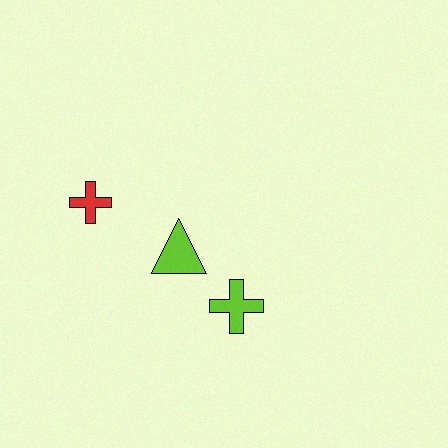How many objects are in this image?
There are 3 objects.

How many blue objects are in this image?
There are no blue objects.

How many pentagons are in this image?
There are no pentagons.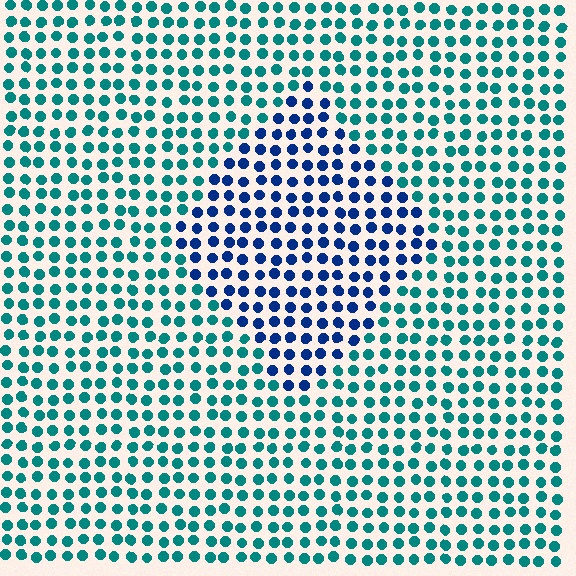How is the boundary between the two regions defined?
The boundary is defined purely by a slight shift in hue (about 43 degrees). Spacing, size, and orientation are identical on both sides.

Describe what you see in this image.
The image is filled with small teal elements in a uniform arrangement. A diamond-shaped region is visible where the elements are tinted to a slightly different hue, forming a subtle color boundary.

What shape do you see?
I see a diamond.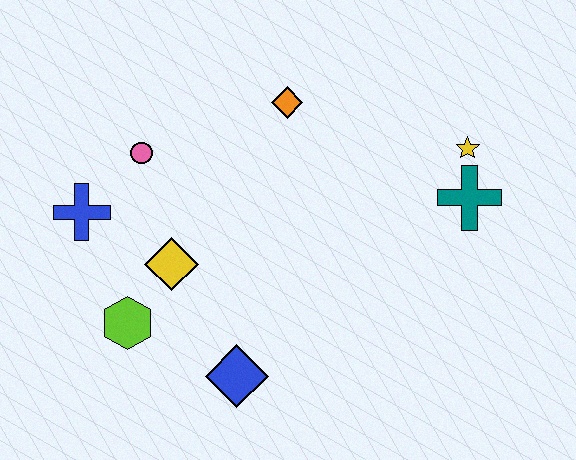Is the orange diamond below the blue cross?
No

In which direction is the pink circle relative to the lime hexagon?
The pink circle is above the lime hexagon.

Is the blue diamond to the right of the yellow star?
No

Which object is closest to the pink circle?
The blue cross is closest to the pink circle.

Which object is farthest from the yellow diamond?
The yellow star is farthest from the yellow diamond.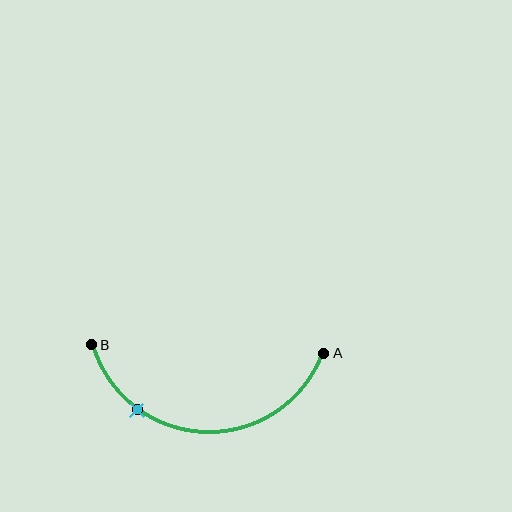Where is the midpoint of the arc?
The arc midpoint is the point on the curve farthest from the straight line joining A and B. It sits below that line.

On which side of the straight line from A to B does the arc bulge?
The arc bulges below the straight line connecting A and B.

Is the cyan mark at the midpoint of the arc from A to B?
No. The cyan mark lies on the arc but is closer to endpoint B. The arc midpoint would be at the point on the curve equidistant along the arc from both A and B.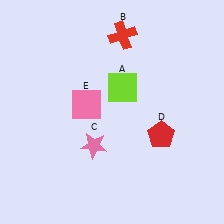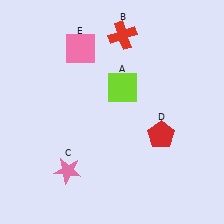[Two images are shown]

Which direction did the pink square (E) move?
The pink square (E) moved up.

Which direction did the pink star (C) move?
The pink star (C) moved left.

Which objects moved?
The objects that moved are: the pink star (C), the pink square (E).